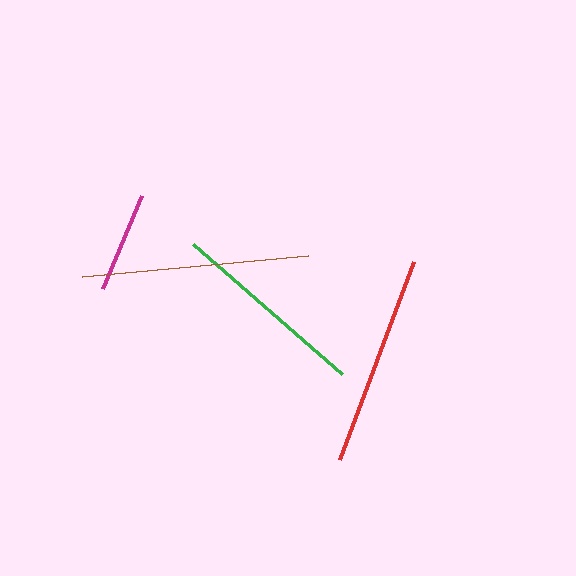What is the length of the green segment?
The green segment is approximately 198 pixels long.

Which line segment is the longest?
The brown line is the longest at approximately 227 pixels.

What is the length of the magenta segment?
The magenta segment is approximately 101 pixels long.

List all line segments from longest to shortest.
From longest to shortest: brown, red, green, magenta.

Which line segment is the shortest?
The magenta line is the shortest at approximately 101 pixels.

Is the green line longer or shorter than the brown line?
The brown line is longer than the green line.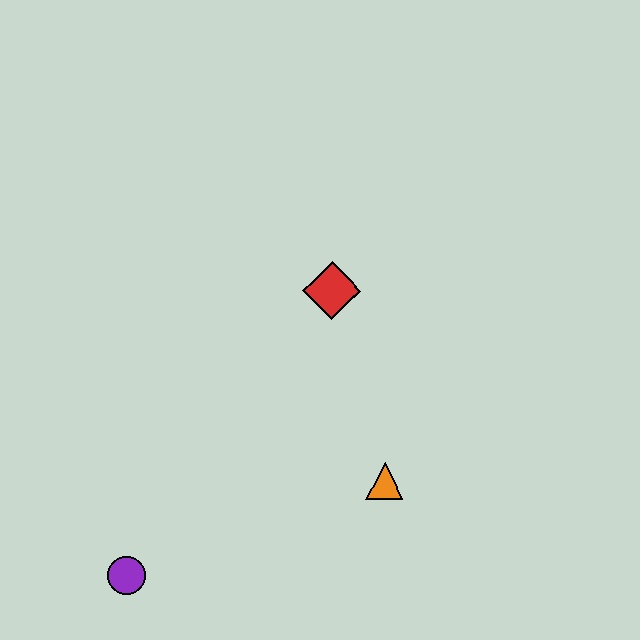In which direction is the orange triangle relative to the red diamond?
The orange triangle is below the red diamond.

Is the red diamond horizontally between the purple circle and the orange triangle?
Yes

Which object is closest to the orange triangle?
The red diamond is closest to the orange triangle.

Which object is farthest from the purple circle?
The red diamond is farthest from the purple circle.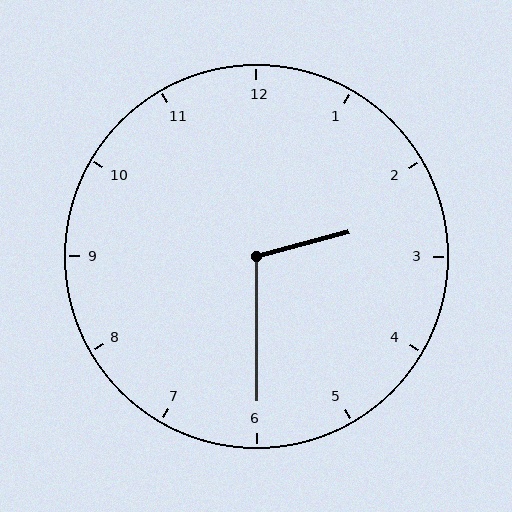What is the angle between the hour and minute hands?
Approximately 105 degrees.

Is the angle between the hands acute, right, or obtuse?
It is obtuse.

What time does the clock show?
2:30.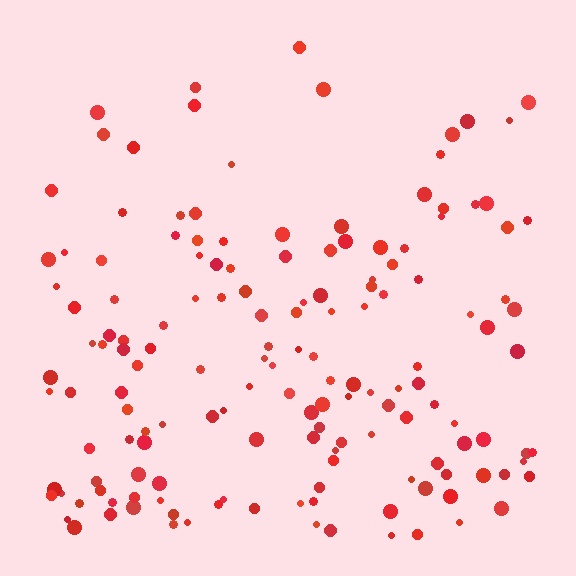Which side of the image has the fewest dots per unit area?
The top.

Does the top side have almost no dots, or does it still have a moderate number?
Still a moderate number, just noticeably fewer than the bottom.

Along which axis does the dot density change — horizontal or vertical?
Vertical.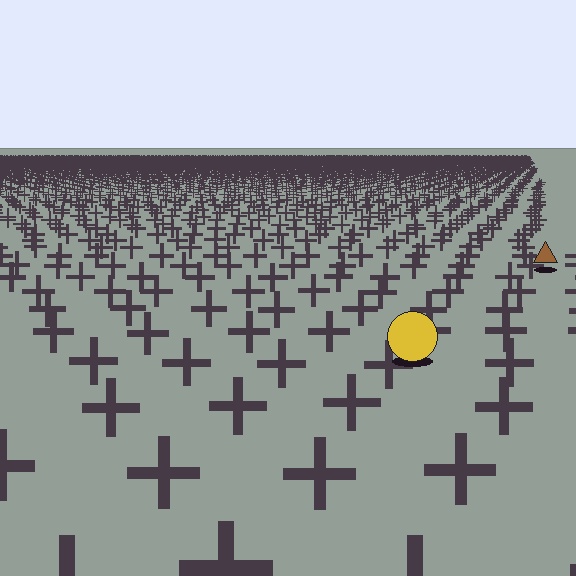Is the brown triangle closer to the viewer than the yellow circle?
No. The yellow circle is closer — you can tell from the texture gradient: the ground texture is coarser near it.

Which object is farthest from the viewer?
The brown triangle is farthest from the viewer. It appears smaller and the ground texture around it is denser.